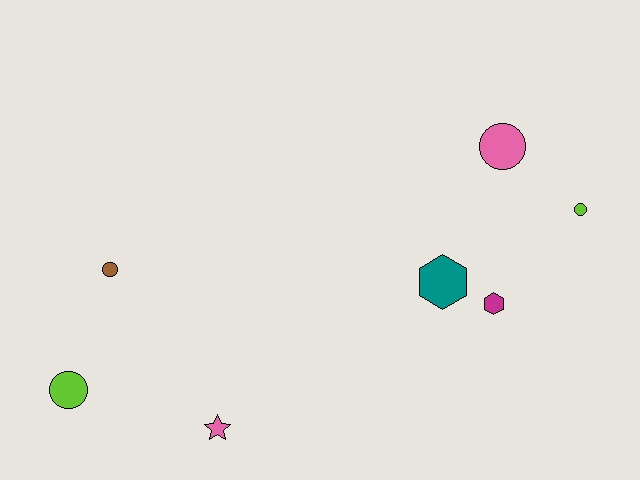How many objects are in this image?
There are 7 objects.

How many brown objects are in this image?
There is 1 brown object.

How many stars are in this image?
There is 1 star.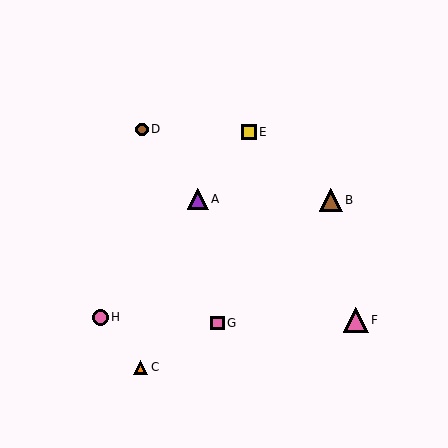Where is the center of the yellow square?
The center of the yellow square is at (249, 132).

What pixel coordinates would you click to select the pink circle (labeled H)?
Click at (100, 317) to select the pink circle H.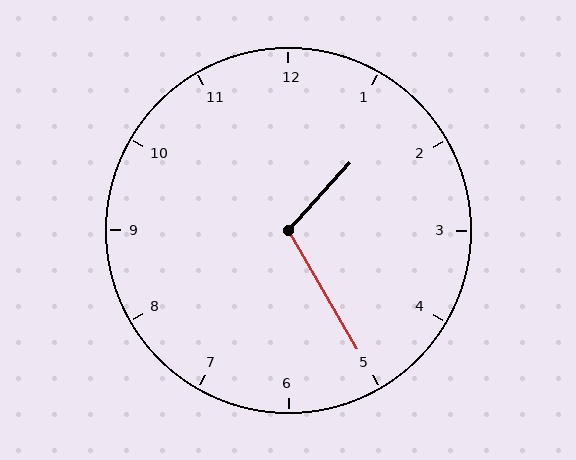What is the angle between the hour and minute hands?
Approximately 108 degrees.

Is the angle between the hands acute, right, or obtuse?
It is obtuse.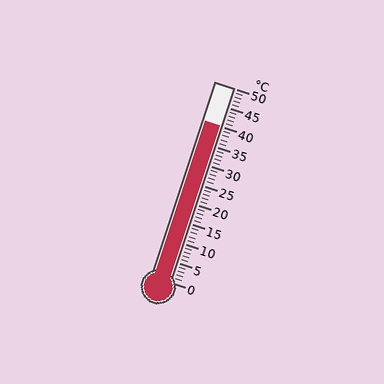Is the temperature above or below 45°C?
The temperature is below 45°C.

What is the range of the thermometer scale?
The thermometer scale ranges from 0°C to 50°C.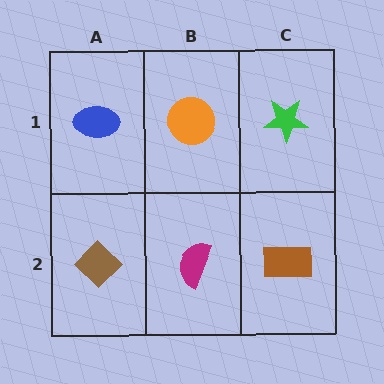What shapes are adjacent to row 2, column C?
A green star (row 1, column C), a magenta semicircle (row 2, column B).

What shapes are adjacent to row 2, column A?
A blue ellipse (row 1, column A), a magenta semicircle (row 2, column B).